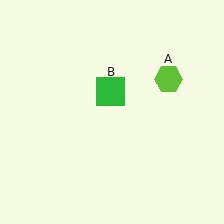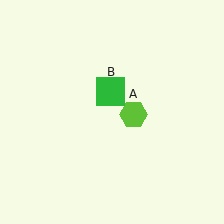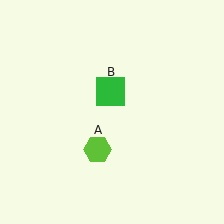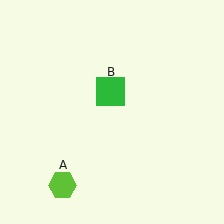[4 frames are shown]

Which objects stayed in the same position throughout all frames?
Green square (object B) remained stationary.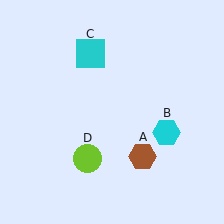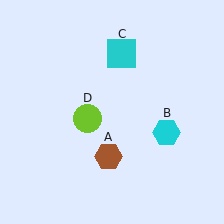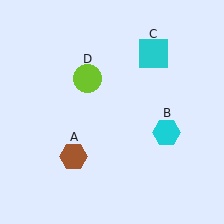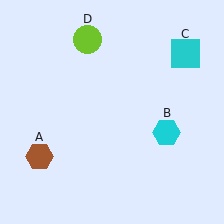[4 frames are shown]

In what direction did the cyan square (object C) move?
The cyan square (object C) moved right.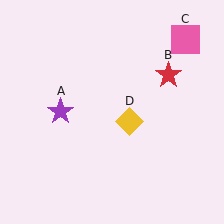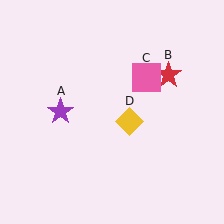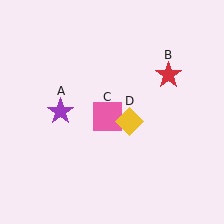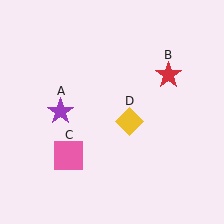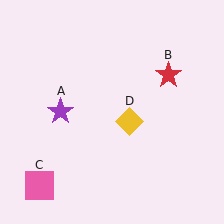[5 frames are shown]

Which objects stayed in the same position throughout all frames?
Purple star (object A) and red star (object B) and yellow diamond (object D) remained stationary.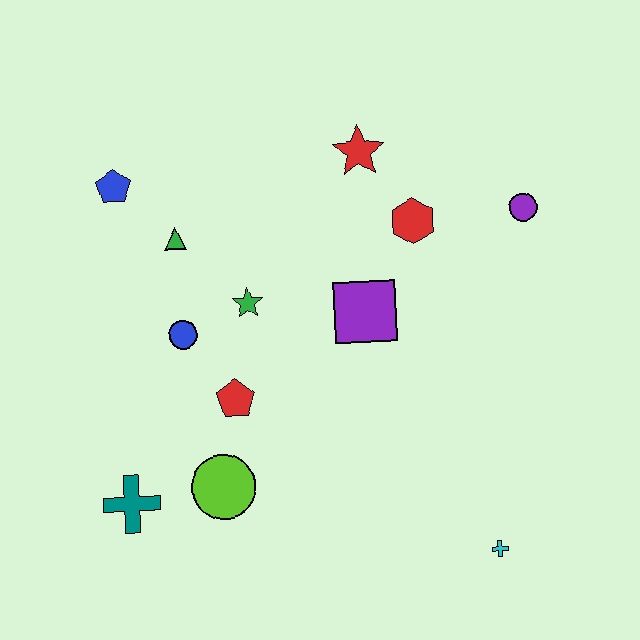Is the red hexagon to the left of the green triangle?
No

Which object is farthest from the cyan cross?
The blue pentagon is farthest from the cyan cross.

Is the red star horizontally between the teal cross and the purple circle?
Yes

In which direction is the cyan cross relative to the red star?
The cyan cross is below the red star.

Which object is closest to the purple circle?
The red hexagon is closest to the purple circle.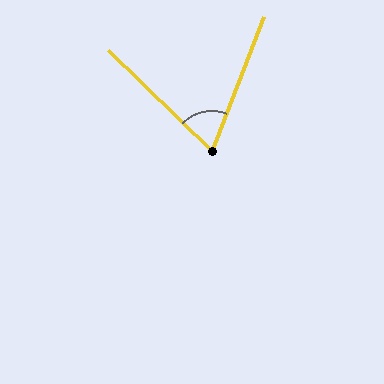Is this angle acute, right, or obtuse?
It is acute.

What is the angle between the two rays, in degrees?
Approximately 67 degrees.